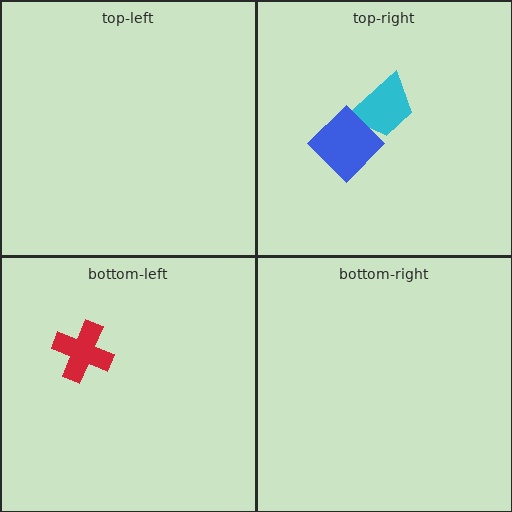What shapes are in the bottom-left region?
The red cross.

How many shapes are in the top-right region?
2.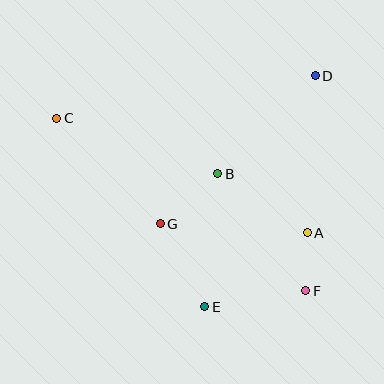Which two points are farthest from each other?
Points C and F are farthest from each other.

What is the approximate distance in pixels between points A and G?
The distance between A and G is approximately 147 pixels.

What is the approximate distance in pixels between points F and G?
The distance between F and G is approximately 160 pixels.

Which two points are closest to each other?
Points A and F are closest to each other.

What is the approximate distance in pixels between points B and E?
The distance between B and E is approximately 134 pixels.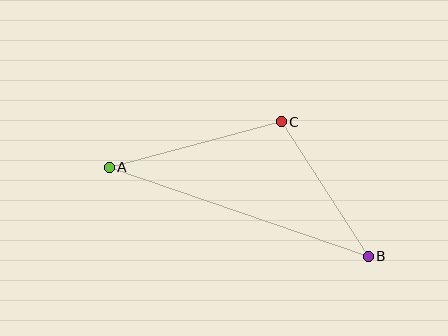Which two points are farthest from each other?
Points A and B are farthest from each other.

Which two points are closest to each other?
Points B and C are closest to each other.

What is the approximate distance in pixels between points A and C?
The distance between A and C is approximately 178 pixels.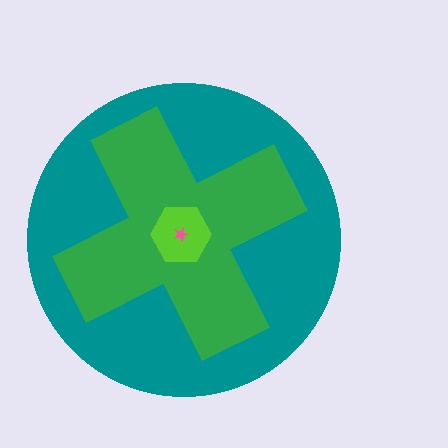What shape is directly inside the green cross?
The lime hexagon.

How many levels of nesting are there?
4.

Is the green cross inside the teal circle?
Yes.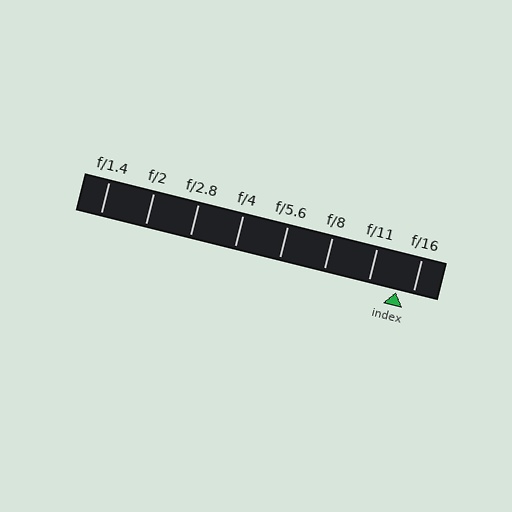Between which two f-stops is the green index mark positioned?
The index mark is between f/11 and f/16.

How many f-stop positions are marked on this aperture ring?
There are 8 f-stop positions marked.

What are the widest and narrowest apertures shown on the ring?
The widest aperture shown is f/1.4 and the narrowest is f/16.